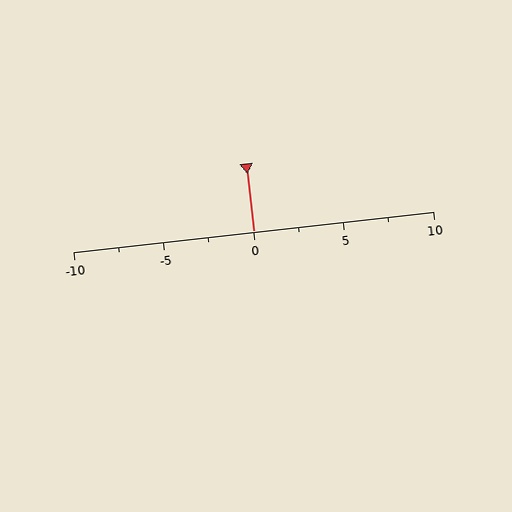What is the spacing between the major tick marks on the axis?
The major ticks are spaced 5 apart.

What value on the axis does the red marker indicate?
The marker indicates approximately 0.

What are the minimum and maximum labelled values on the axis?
The axis runs from -10 to 10.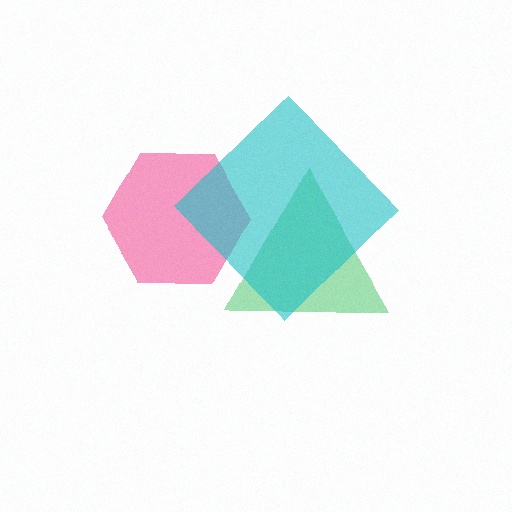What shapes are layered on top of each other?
The layered shapes are: a pink hexagon, a green triangle, a cyan diamond.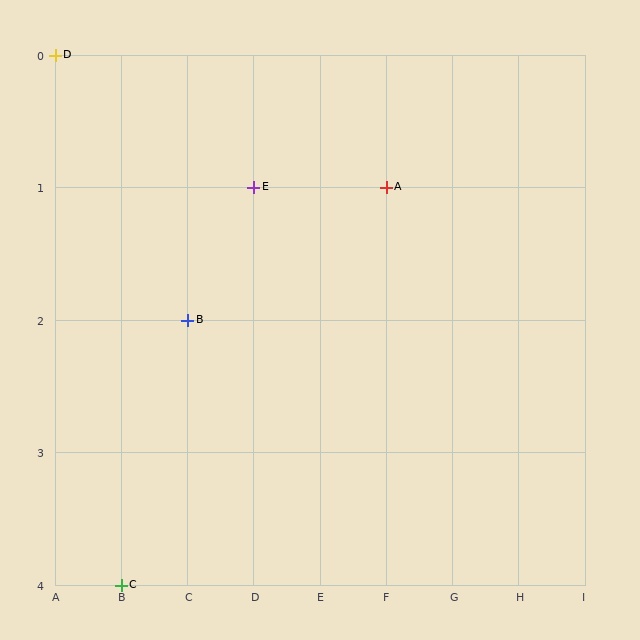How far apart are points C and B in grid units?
Points C and B are 1 column and 2 rows apart (about 2.2 grid units diagonally).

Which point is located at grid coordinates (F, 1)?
Point A is at (F, 1).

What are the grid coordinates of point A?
Point A is at grid coordinates (F, 1).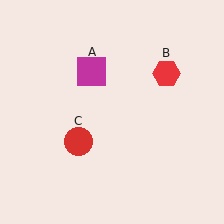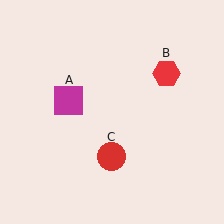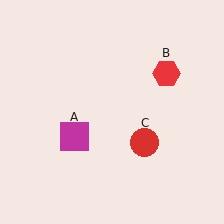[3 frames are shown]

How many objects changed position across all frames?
2 objects changed position: magenta square (object A), red circle (object C).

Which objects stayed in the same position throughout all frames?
Red hexagon (object B) remained stationary.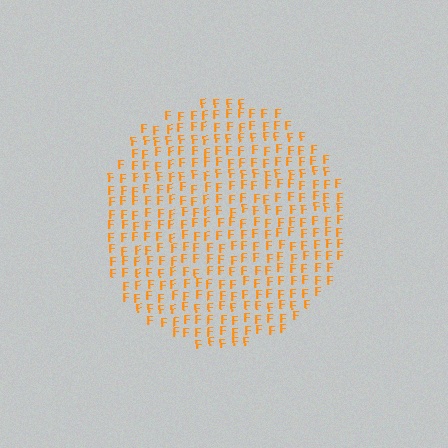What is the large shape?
The large shape is a circle.